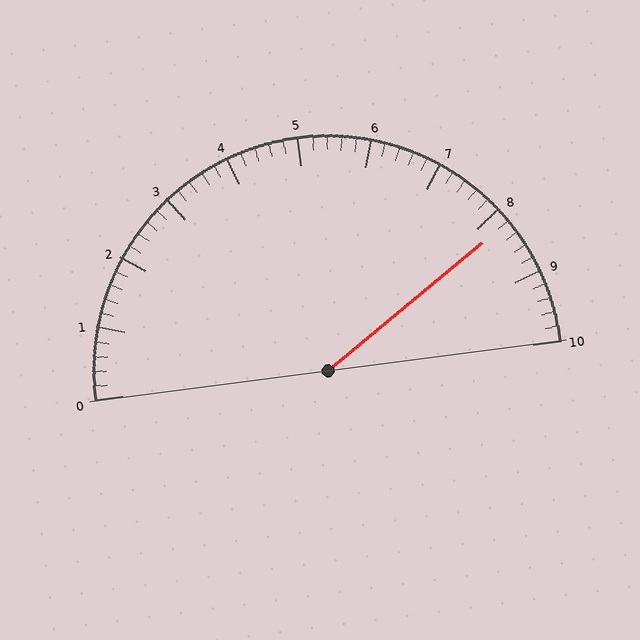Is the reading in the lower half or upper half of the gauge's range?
The reading is in the upper half of the range (0 to 10).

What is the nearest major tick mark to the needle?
The nearest major tick mark is 8.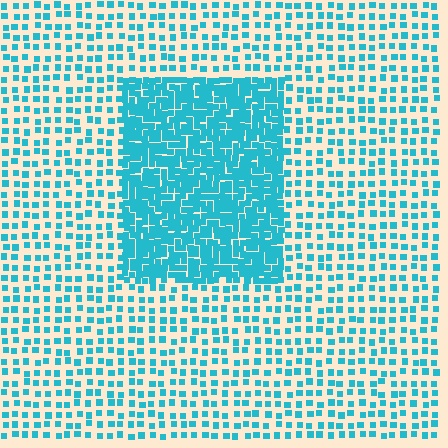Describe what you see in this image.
The image contains small cyan elements arranged at two different densities. A rectangle-shaped region is visible where the elements are more densely packed than the surrounding area.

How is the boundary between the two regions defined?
The boundary is defined by a change in element density (approximately 2.6x ratio). All elements are the same color, size, and shape.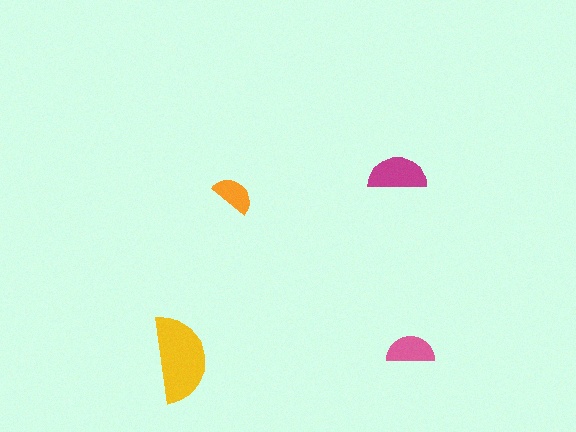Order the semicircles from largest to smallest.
the yellow one, the magenta one, the pink one, the orange one.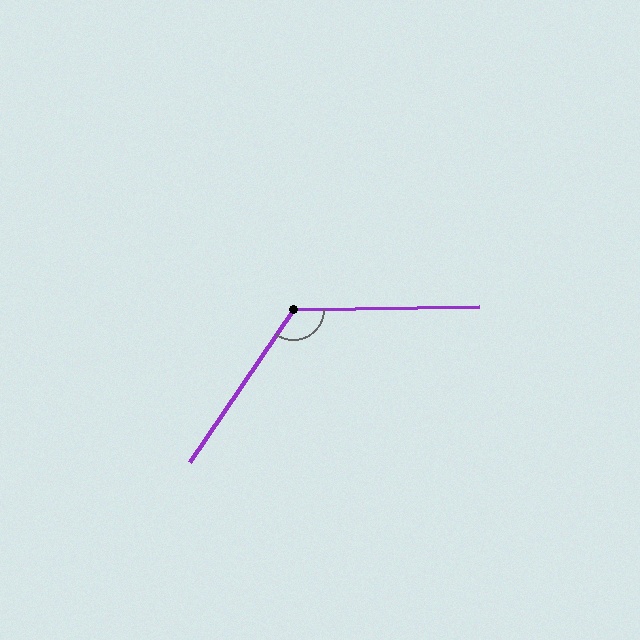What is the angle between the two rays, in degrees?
Approximately 125 degrees.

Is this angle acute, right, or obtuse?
It is obtuse.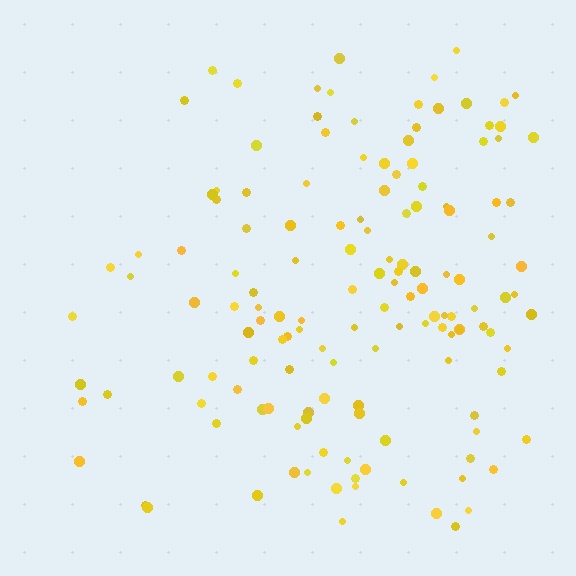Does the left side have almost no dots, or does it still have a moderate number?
Still a moderate number, just noticeably fewer than the right.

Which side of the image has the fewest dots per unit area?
The left.